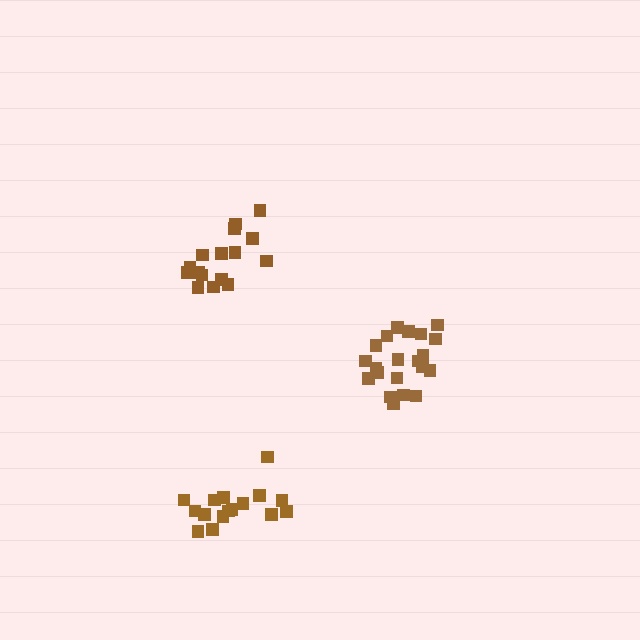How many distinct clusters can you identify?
There are 3 distinct clusters.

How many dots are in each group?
Group 1: 16 dots, Group 2: 21 dots, Group 3: 16 dots (53 total).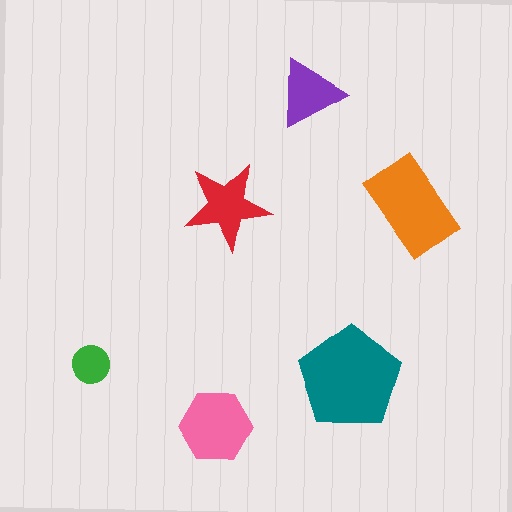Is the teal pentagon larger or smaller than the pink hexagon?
Larger.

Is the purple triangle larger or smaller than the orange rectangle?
Smaller.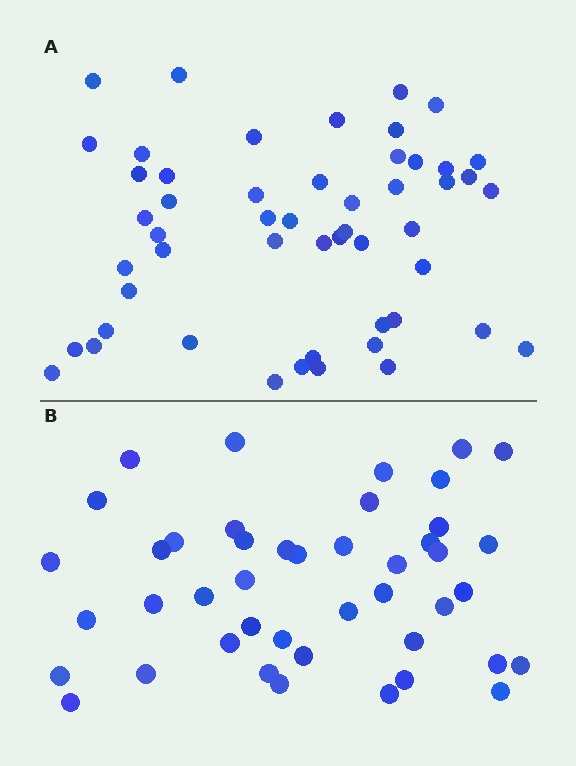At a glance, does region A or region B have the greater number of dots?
Region A (the top region) has more dots.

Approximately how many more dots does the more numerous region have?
Region A has roughly 8 or so more dots than region B.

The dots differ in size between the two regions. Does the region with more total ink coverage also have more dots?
No. Region B has more total ink coverage because its dots are larger, but region A actually contains more individual dots. Total area can be misleading — the number of items is what matters here.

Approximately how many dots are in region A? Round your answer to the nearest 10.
About 50 dots. (The exact count is 52, which rounds to 50.)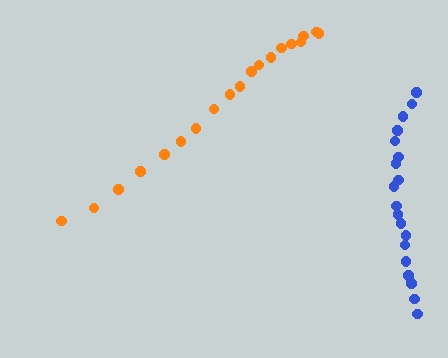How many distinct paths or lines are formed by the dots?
There are 2 distinct paths.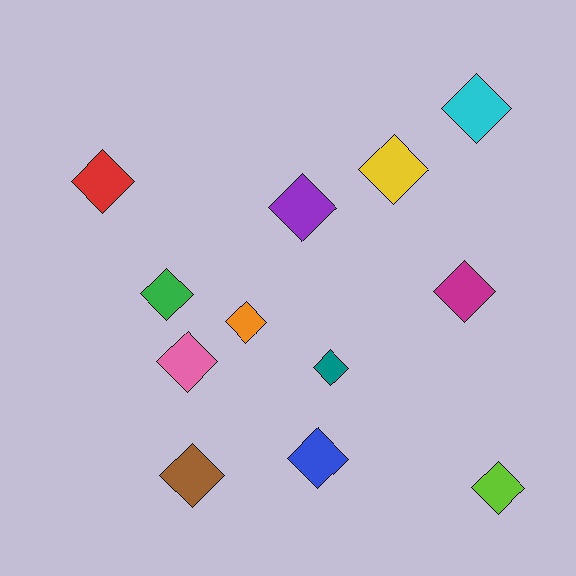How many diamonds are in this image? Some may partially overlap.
There are 12 diamonds.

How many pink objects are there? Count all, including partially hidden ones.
There is 1 pink object.